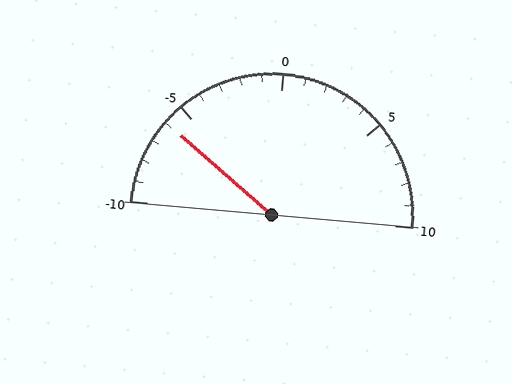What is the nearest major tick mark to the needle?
The nearest major tick mark is -5.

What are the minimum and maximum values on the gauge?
The gauge ranges from -10 to 10.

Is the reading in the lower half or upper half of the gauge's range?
The reading is in the lower half of the range (-10 to 10).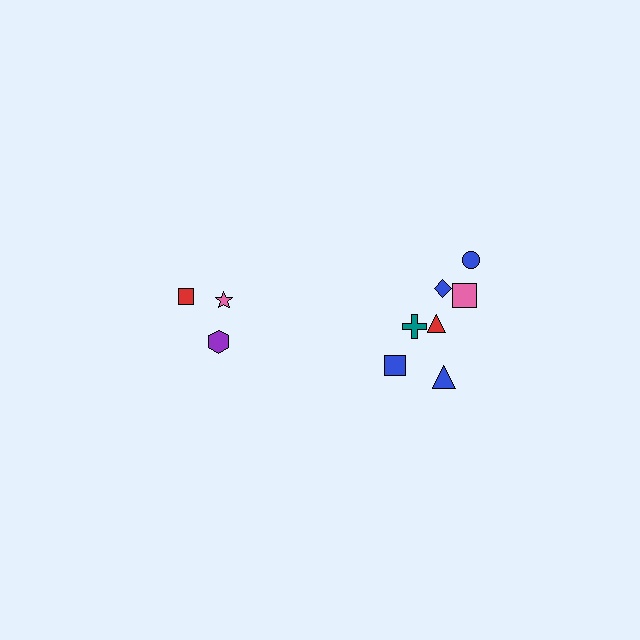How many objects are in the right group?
There are 7 objects.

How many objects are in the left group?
There are 3 objects.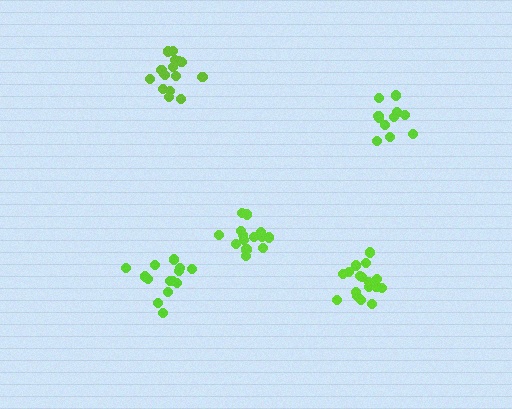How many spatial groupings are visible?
There are 5 spatial groupings.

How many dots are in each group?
Group 1: 12 dots, Group 2: 14 dots, Group 3: 16 dots, Group 4: 14 dots, Group 5: 17 dots (73 total).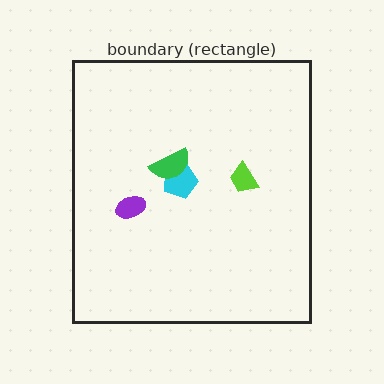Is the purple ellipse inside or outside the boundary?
Inside.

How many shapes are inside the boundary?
4 inside, 0 outside.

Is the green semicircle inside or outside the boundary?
Inside.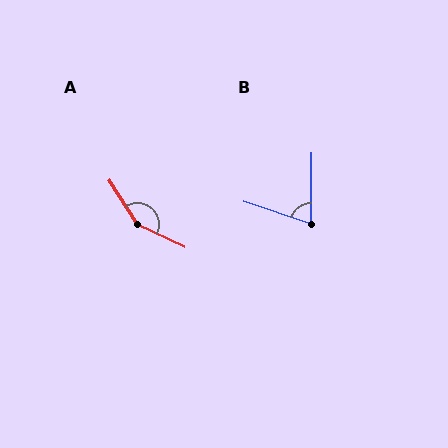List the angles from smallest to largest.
B (72°), A (148°).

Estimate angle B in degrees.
Approximately 72 degrees.